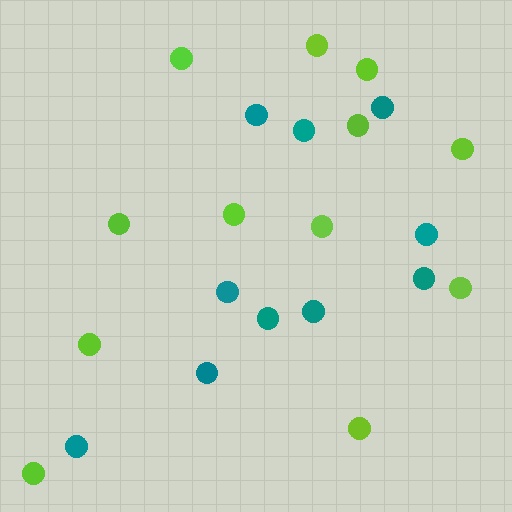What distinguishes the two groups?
There are 2 groups: one group of teal circles (10) and one group of lime circles (12).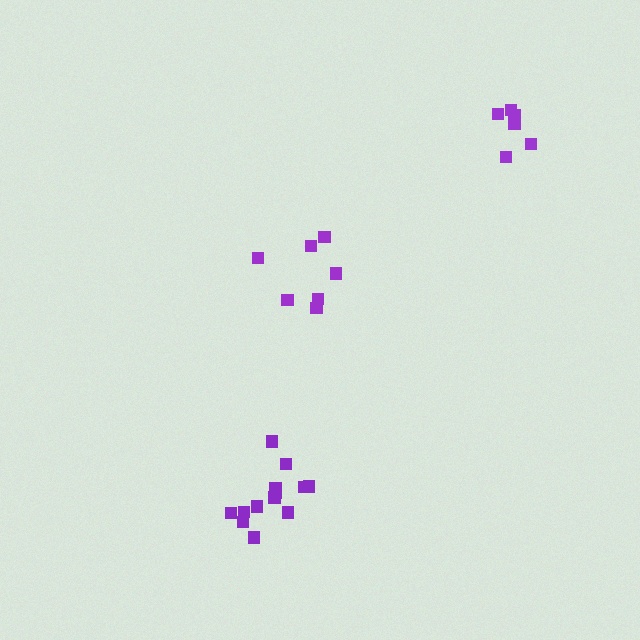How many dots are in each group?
Group 1: 7 dots, Group 2: 13 dots, Group 3: 7 dots (27 total).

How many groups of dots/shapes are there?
There are 3 groups.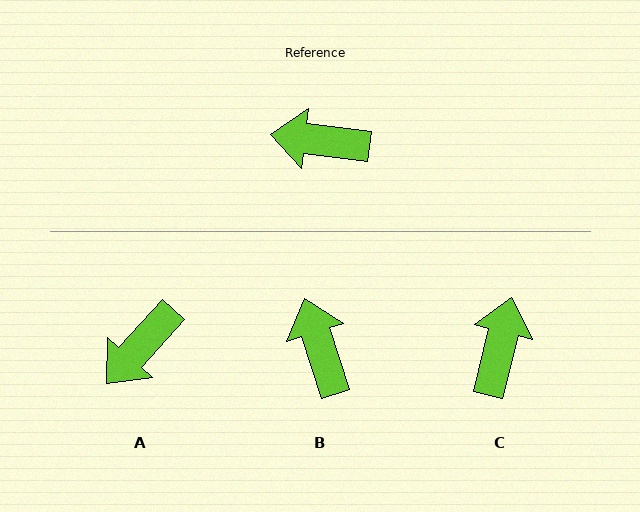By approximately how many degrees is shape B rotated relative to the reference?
Approximately 65 degrees clockwise.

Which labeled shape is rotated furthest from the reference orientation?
C, about 97 degrees away.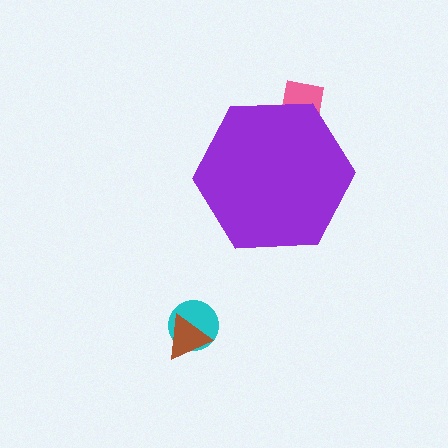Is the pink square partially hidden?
Yes, the pink square is partially hidden behind the purple hexagon.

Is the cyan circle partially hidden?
No, the cyan circle is fully visible.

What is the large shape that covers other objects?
A purple hexagon.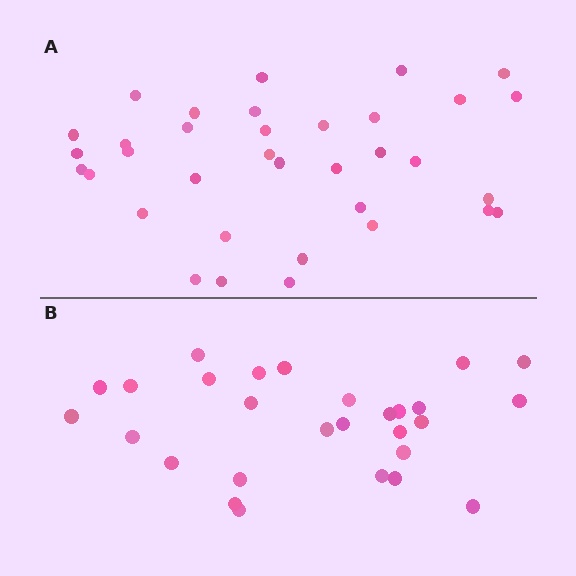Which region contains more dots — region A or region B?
Region A (the top region) has more dots.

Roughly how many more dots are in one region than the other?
Region A has roughly 8 or so more dots than region B.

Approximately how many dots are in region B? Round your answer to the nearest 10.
About 30 dots. (The exact count is 28, which rounds to 30.)